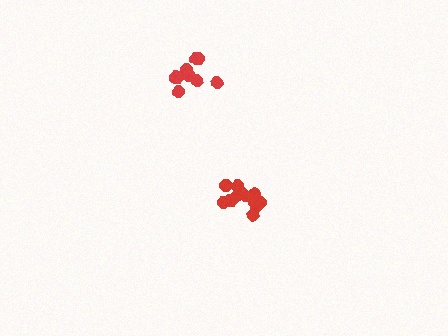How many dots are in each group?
Group 1: 13 dots, Group 2: 9 dots (22 total).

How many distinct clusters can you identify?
There are 2 distinct clusters.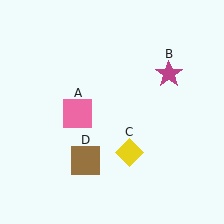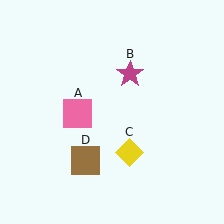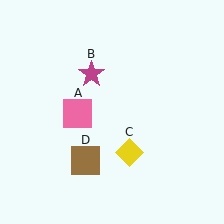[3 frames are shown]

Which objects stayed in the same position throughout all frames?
Pink square (object A) and yellow diamond (object C) and brown square (object D) remained stationary.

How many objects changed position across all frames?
1 object changed position: magenta star (object B).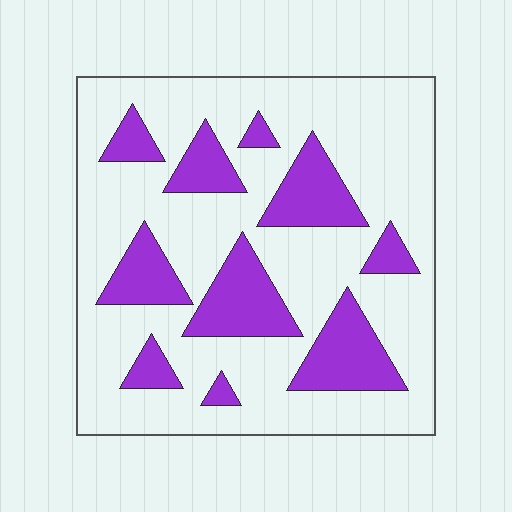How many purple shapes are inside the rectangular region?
10.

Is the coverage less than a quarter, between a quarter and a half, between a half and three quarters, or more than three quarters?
Between a quarter and a half.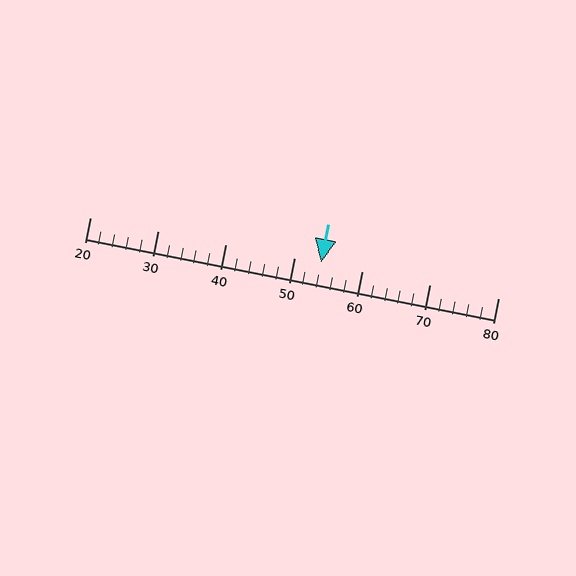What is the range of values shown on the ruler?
The ruler shows values from 20 to 80.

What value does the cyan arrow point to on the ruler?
The cyan arrow points to approximately 54.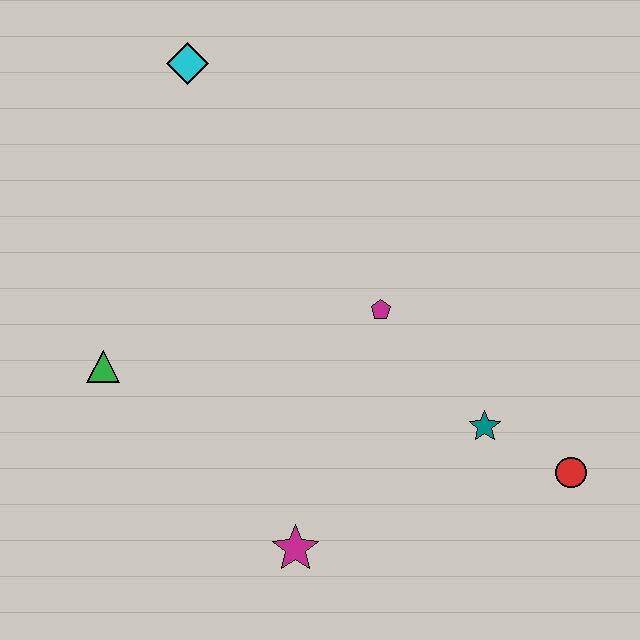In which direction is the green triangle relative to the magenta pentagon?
The green triangle is to the left of the magenta pentagon.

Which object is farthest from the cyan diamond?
The red circle is farthest from the cyan diamond.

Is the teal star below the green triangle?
Yes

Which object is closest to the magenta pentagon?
The teal star is closest to the magenta pentagon.